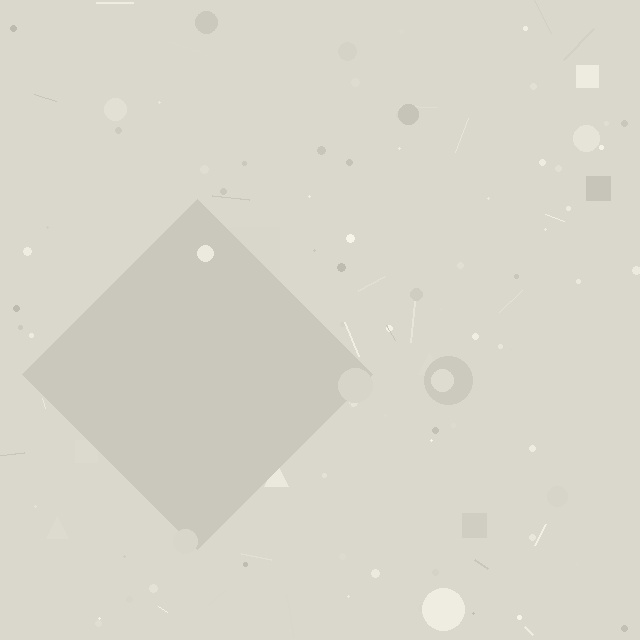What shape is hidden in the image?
A diamond is hidden in the image.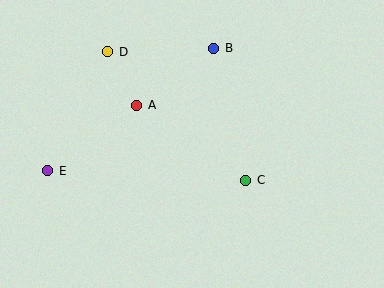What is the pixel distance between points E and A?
The distance between E and A is 111 pixels.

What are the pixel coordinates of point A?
Point A is at (137, 105).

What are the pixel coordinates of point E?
Point E is at (48, 171).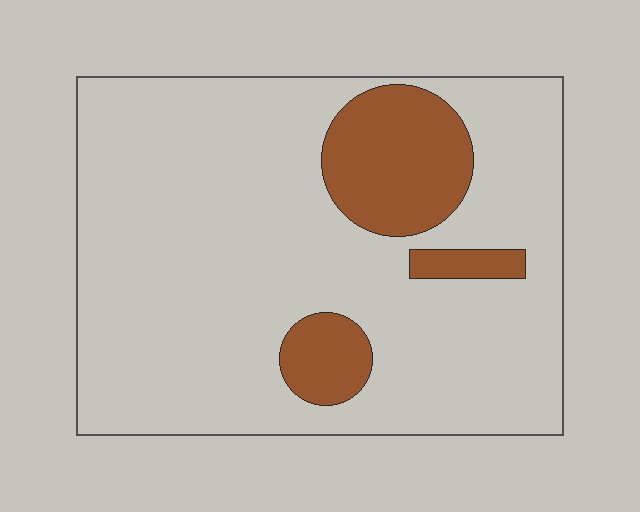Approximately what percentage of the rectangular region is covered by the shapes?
Approximately 15%.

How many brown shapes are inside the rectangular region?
3.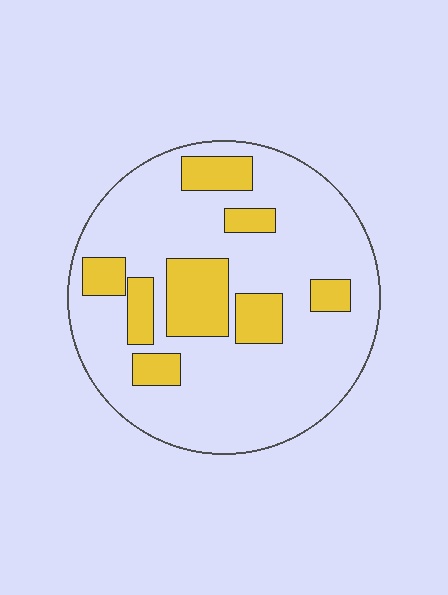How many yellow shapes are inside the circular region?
8.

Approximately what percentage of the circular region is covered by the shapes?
Approximately 25%.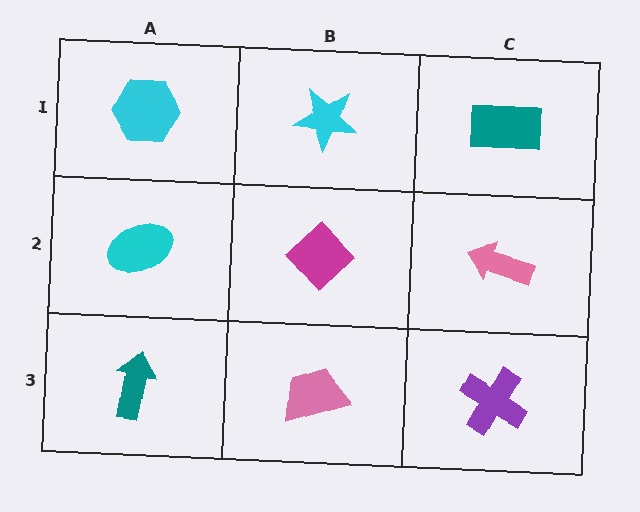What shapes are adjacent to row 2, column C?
A teal rectangle (row 1, column C), a purple cross (row 3, column C), a magenta diamond (row 2, column B).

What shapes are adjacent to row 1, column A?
A cyan ellipse (row 2, column A), a cyan star (row 1, column B).